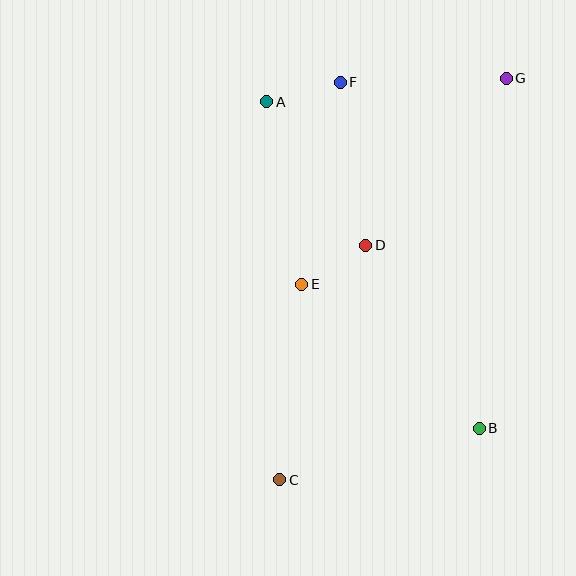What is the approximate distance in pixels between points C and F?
The distance between C and F is approximately 402 pixels.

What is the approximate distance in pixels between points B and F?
The distance between B and F is approximately 373 pixels.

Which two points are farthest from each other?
Points C and G are farthest from each other.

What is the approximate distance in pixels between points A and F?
The distance between A and F is approximately 76 pixels.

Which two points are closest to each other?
Points D and E are closest to each other.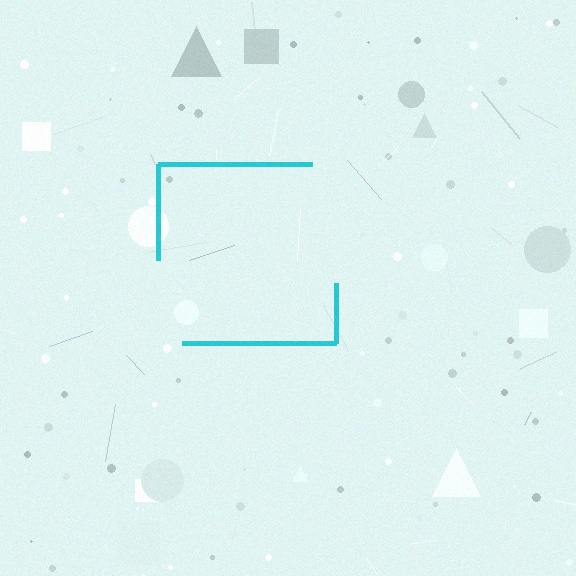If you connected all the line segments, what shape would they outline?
They would outline a square.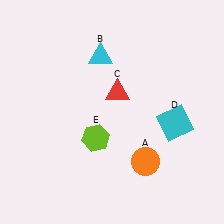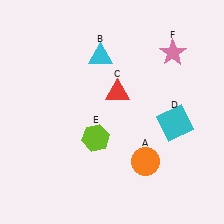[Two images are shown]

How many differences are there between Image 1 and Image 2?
There is 1 difference between the two images.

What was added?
A pink star (F) was added in Image 2.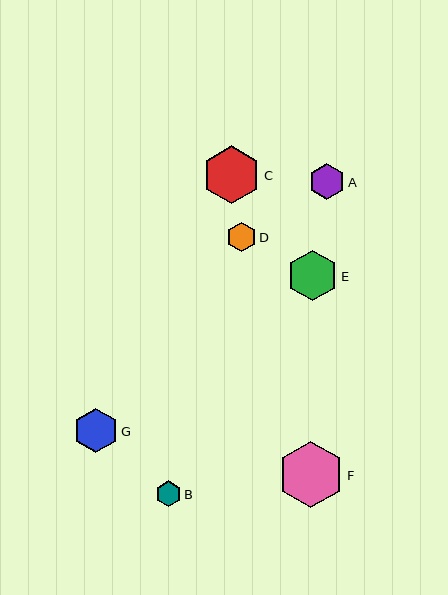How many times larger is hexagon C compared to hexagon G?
Hexagon C is approximately 1.3 times the size of hexagon G.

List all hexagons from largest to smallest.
From largest to smallest: F, C, E, G, A, D, B.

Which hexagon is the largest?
Hexagon F is the largest with a size of approximately 67 pixels.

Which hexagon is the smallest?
Hexagon B is the smallest with a size of approximately 25 pixels.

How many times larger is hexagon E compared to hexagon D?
Hexagon E is approximately 1.7 times the size of hexagon D.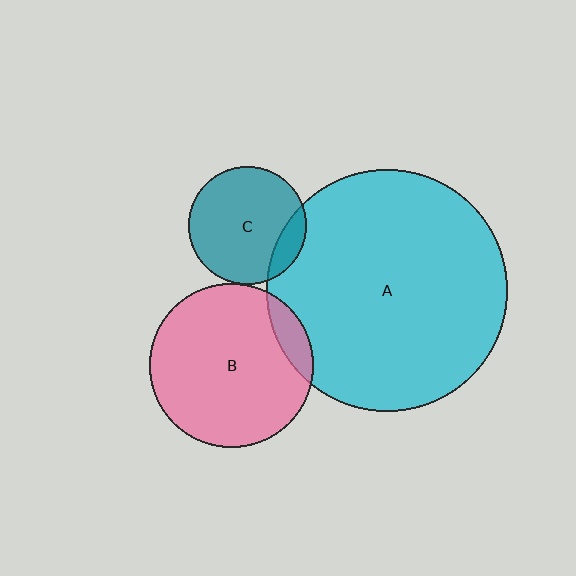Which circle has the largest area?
Circle A (cyan).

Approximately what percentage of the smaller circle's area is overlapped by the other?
Approximately 15%.